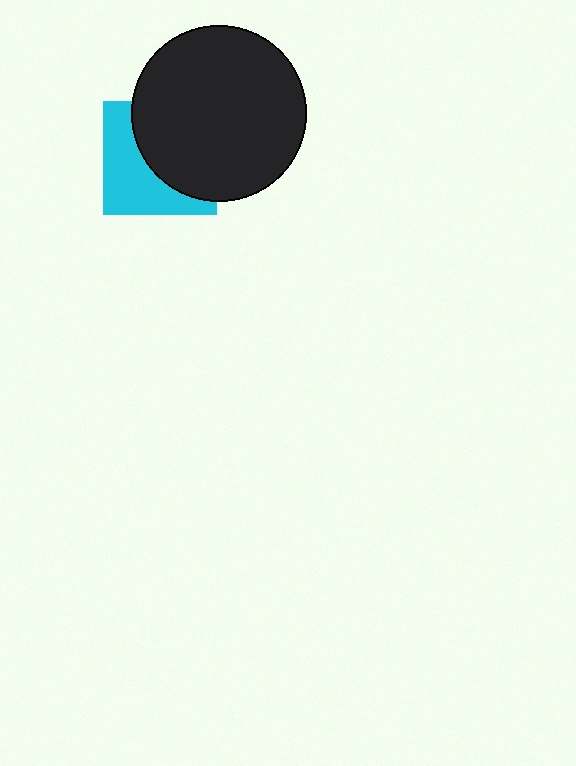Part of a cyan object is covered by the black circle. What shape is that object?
It is a square.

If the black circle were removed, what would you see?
You would see the complete cyan square.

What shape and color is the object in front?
The object in front is a black circle.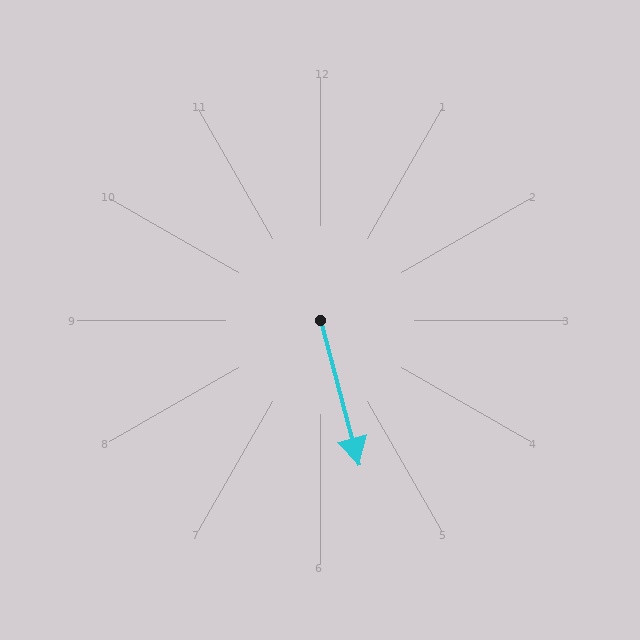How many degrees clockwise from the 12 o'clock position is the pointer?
Approximately 165 degrees.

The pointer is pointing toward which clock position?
Roughly 6 o'clock.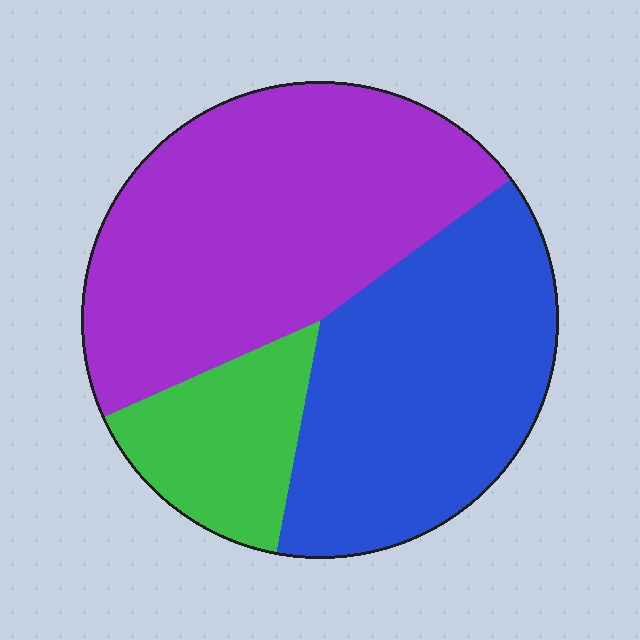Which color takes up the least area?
Green, at roughly 15%.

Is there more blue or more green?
Blue.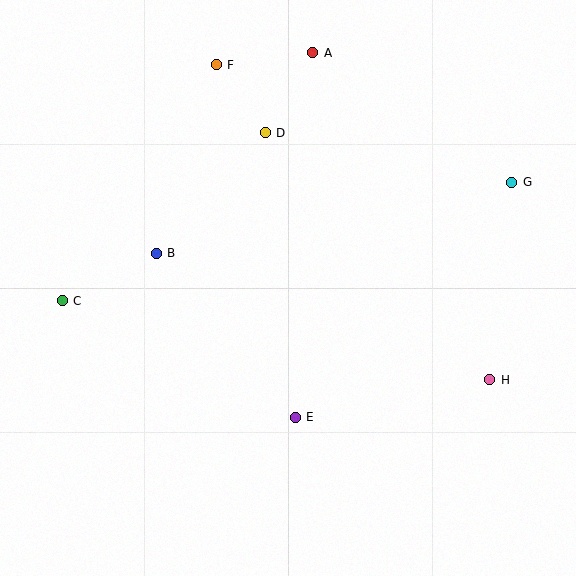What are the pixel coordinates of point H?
Point H is at (490, 380).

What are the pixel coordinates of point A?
Point A is at (313, 53).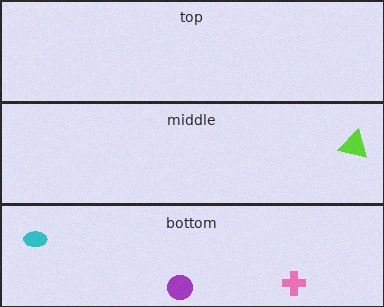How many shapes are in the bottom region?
3.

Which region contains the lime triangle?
The middle region.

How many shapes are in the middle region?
1.